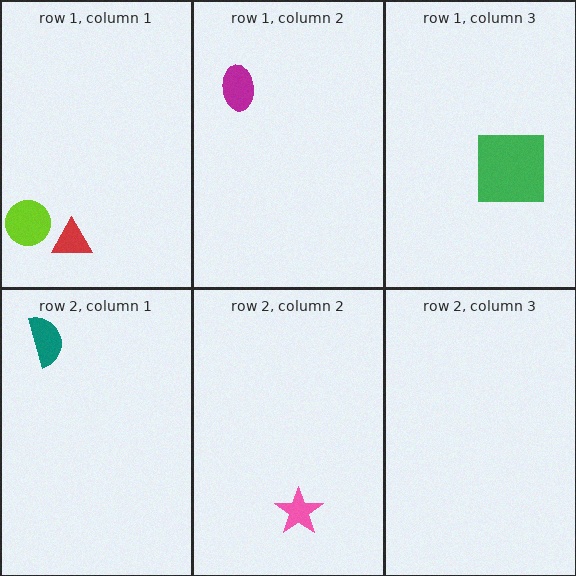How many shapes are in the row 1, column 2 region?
1.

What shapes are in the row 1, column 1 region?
The lime circle, the red triangle.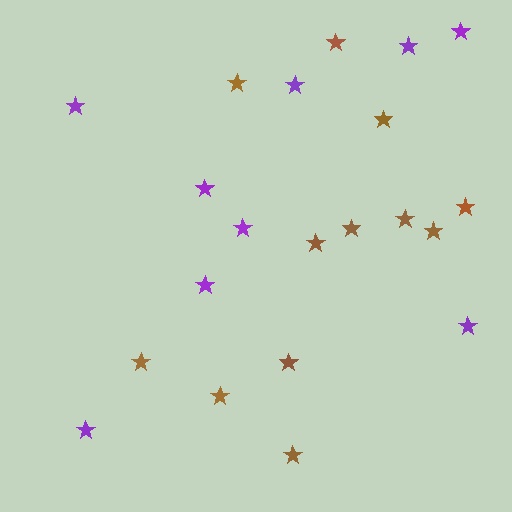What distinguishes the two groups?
There are 2 groups: one group of purple stars (9) and one group of brown stars (12).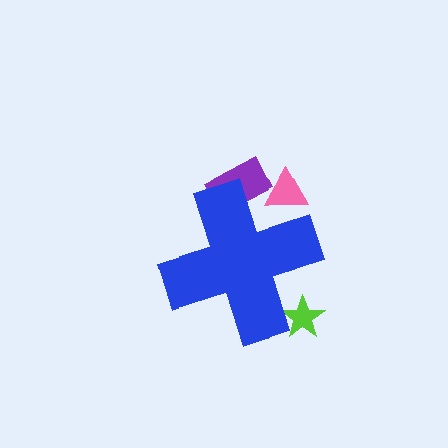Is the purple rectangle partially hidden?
Yes, the purple rectangle is partially hidden behind the blue cross.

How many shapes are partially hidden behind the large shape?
3 shapes are partially hidden.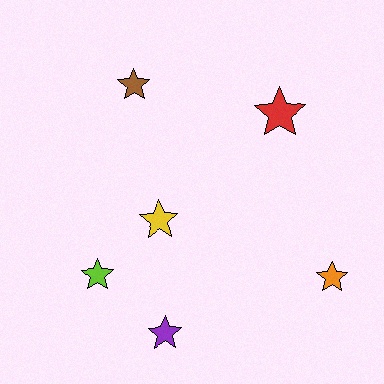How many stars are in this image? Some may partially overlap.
There are 6 stars.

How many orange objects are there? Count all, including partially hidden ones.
There is 1 orange object.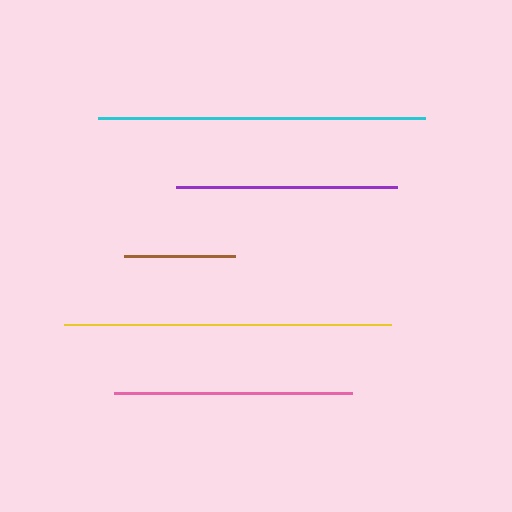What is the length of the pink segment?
The pink segment is approximately 238 pixels long.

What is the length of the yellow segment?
The yellow segment is approximately 326 pixels long.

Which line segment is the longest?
The cyan line is the longest at approximately 327 pixels.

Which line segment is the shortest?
The brown line is the shortest at approximately 111 pixels.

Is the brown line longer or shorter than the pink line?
The pink line is longer than the brown line.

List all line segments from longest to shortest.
From longest to shortest: cyan, yellow, pink, purple, brown.